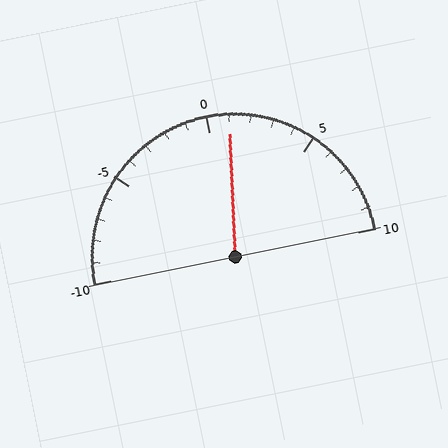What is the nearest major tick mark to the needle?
The nearest major tick mark is 0.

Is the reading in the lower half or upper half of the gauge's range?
The reading is in the upper half of the range (-10 to 10).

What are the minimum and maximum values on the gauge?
The gauge ranges from -10 to 10.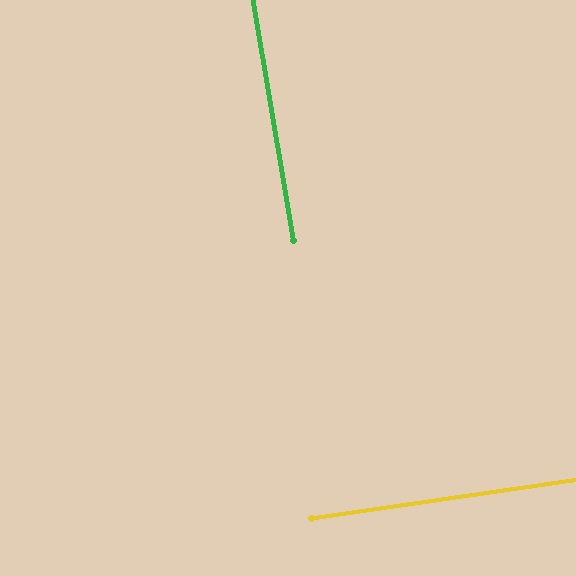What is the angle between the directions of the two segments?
Approximately 89 degrees.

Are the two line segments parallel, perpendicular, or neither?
Perpendicular — they meet at approximately 89°.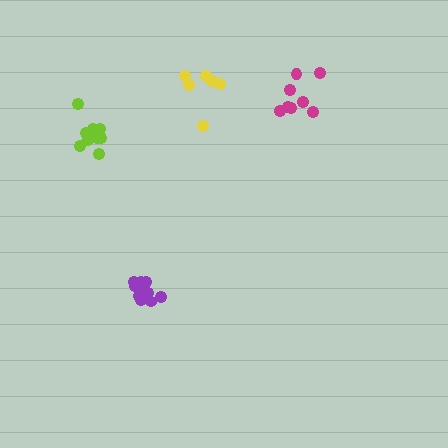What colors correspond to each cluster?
The clusters are colored: purple, magenta, lime, yellow.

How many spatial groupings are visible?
There are 4 spatial groupings.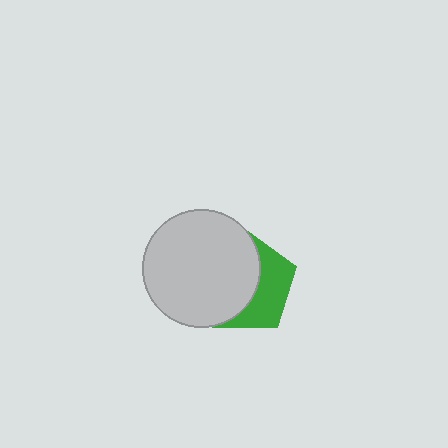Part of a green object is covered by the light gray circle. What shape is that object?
It is a pentagon.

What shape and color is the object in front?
The object in front is a light gray circle.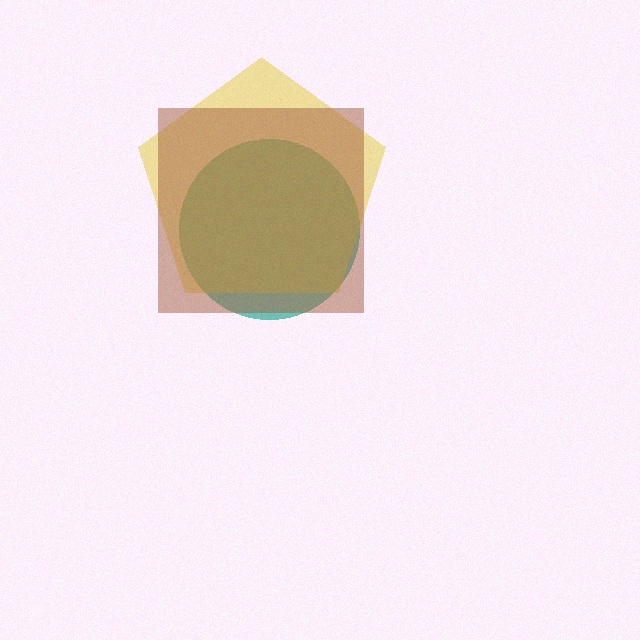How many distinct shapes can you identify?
There are 3 distinct shapes: a teal circle, a yellow pentagon, a brown square.